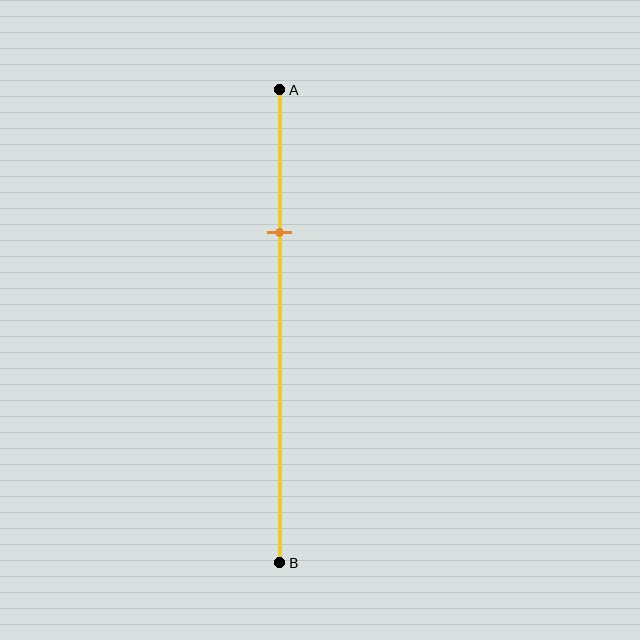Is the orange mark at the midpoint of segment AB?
No, the mark is at about 30% from A, not at the 50% midpoint.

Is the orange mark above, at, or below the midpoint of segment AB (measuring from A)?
The orange mark is above the midpoint of segment AB.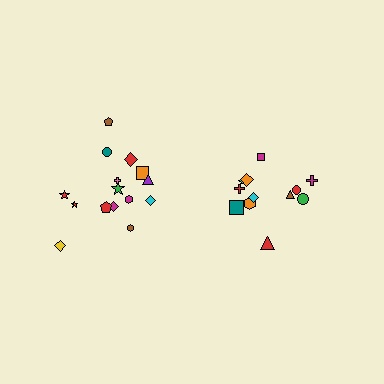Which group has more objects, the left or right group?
The left group.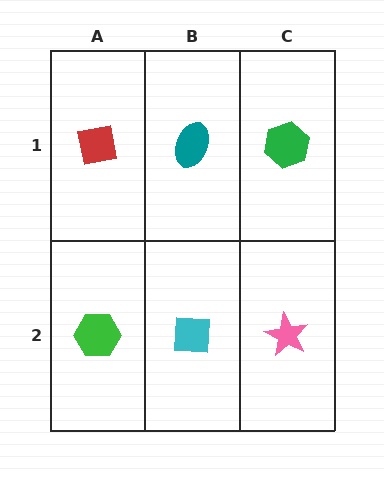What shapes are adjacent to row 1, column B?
A cyan square (row 2, column B), a red square (row 1, column A), a green hexagon (row 1, column C).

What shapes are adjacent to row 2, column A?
A red square (row 1, column A), a cyan square (row 2, column B).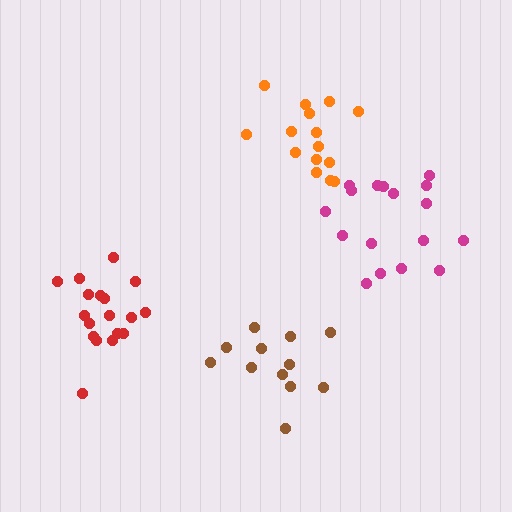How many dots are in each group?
Group 1: 12 dots, Group 2: 15 dots, Group 3: 18 dots, Group 4: 17 dots (62 total).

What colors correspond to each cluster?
The clusters are colored: brown, orange, red, magenta.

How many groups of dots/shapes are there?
There are 4 groups.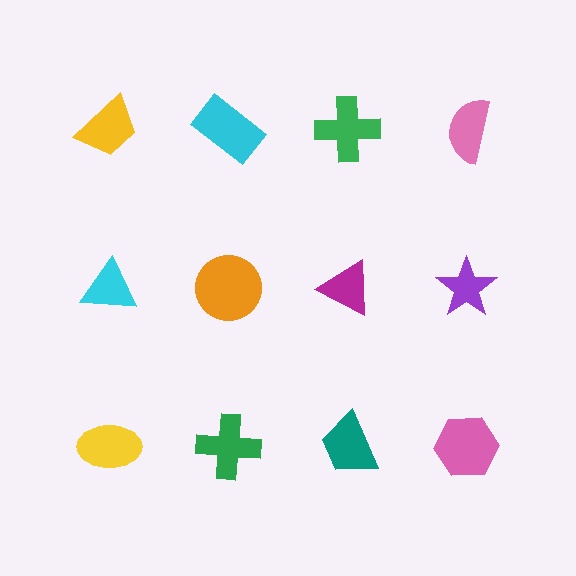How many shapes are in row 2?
4 shapes.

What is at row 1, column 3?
A green cross.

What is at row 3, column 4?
A pink hexagon.